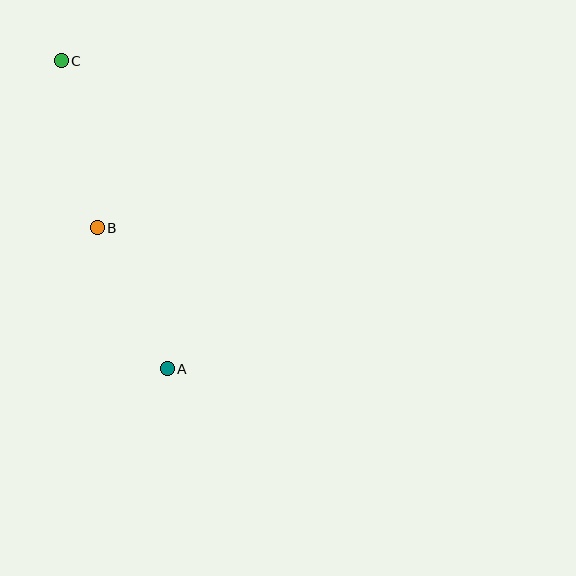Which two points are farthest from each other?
Points A and C are farthest from each other.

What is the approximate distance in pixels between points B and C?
The distance between B and C is approximately 171 pixels.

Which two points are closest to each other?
Points A and B are closest to each other.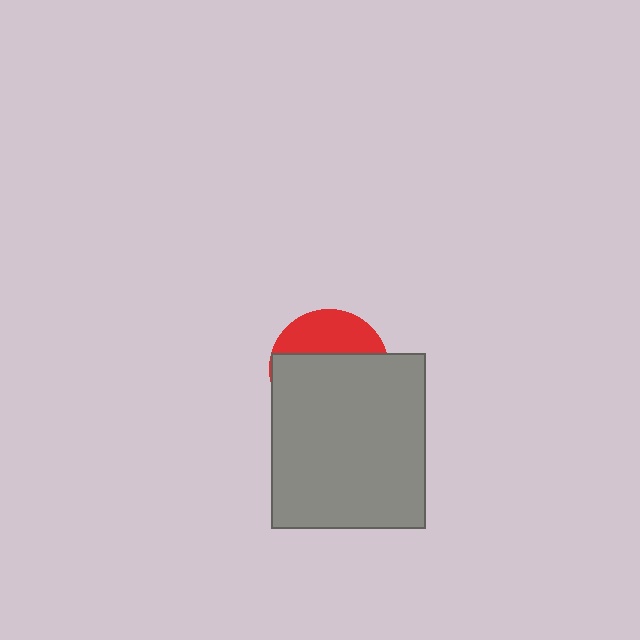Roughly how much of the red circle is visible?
A small part of it is visible (roughly 34%).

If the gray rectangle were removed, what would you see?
You would see the complete red circle.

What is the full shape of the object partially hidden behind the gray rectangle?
The partially hidden object is a red circle.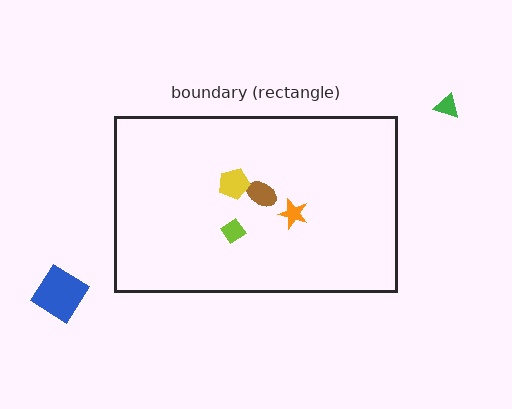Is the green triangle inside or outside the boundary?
Outside.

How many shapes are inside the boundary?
4 inside, 2 outside.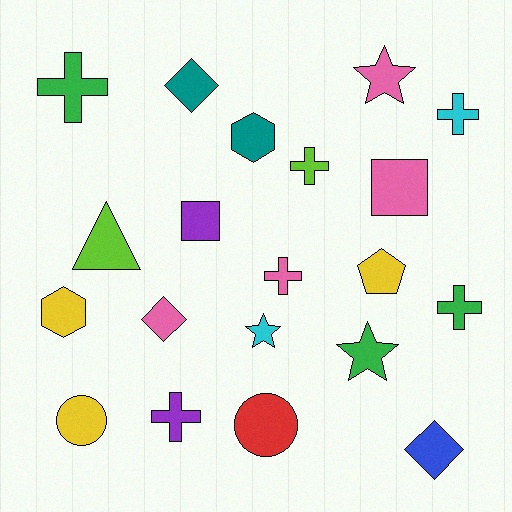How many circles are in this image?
There are 2 circles.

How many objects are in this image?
There are 20 objects.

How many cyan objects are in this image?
There are 2 cyan objects.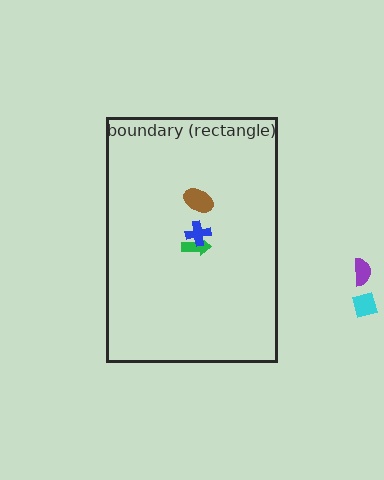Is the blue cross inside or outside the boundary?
Inside.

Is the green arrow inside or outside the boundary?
Inside.